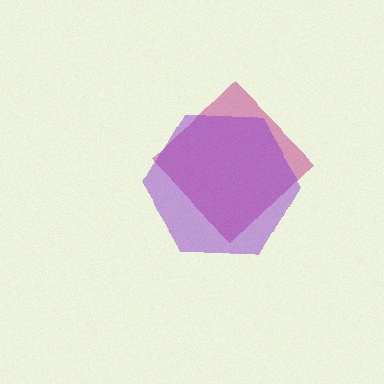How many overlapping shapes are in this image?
There are 2 overlapping shapes in the image.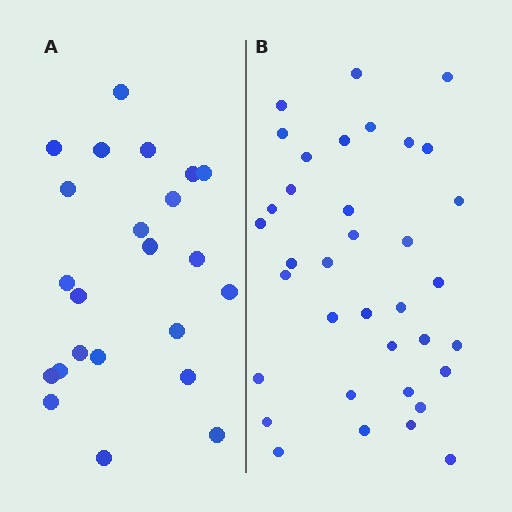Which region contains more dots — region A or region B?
Region B (the right region) has more dots.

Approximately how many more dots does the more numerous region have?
Region B has approximately 15 more dots than region A.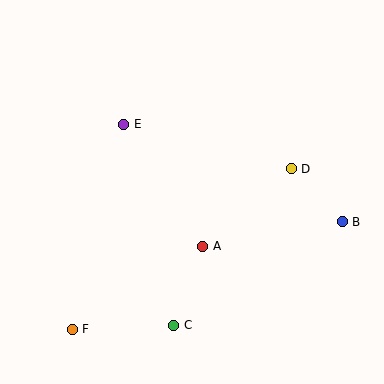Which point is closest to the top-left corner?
Point E is closest to the top-left corner.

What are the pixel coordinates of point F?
Point F is at (72, 329).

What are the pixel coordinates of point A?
Point A is at (203, 246).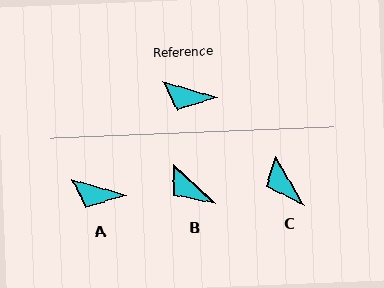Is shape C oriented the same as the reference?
No, it is off by about 43 degrees.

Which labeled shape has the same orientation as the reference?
A.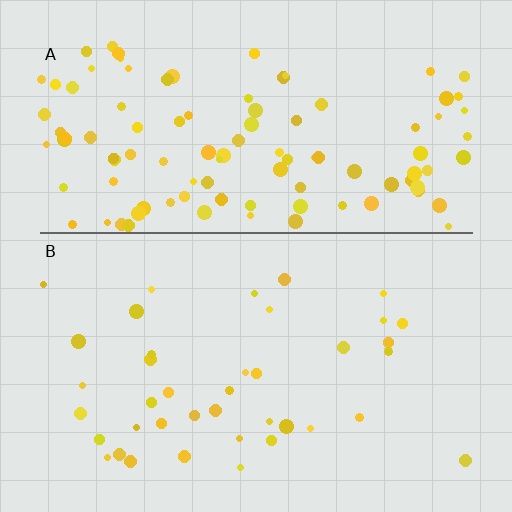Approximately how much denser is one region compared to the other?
Approximately 2.7× — region A over region B.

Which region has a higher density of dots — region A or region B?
A (the top).